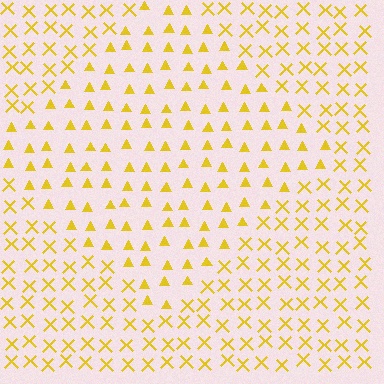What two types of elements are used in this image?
The image uses triangles inside the diamond region and X marks outside it.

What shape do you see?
I see a diamond.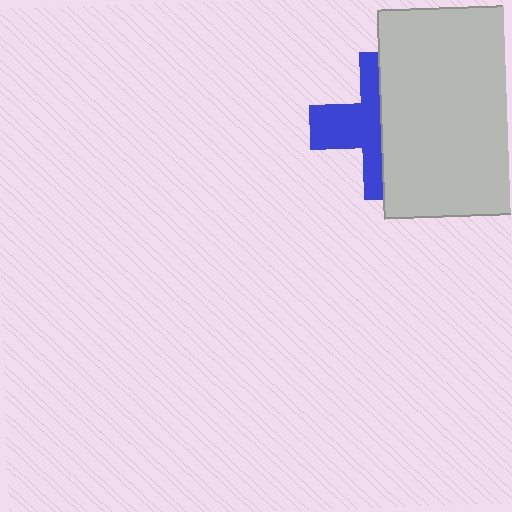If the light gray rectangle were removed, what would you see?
You would see the complete blue cross.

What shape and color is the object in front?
The object in front is a light gray rectangle.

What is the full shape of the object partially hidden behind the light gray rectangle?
The partially hidden object is a blue cross.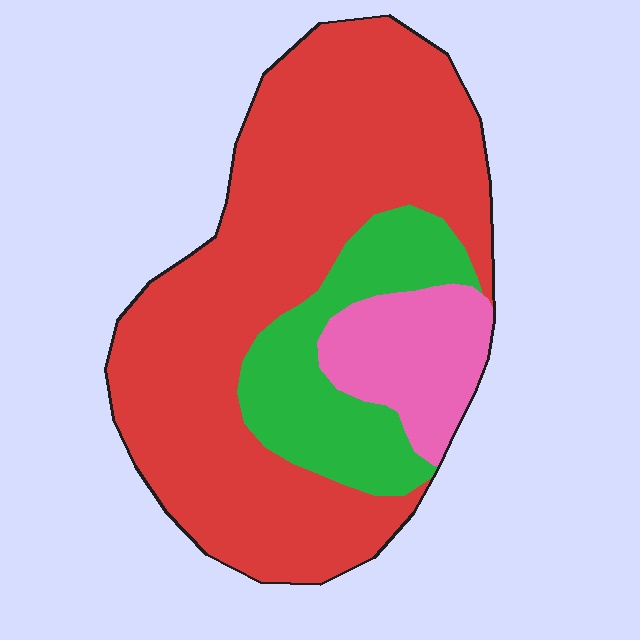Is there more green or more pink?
Green.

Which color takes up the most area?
Red, at roughly 65%.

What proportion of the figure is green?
Green takes up about one fifth (1/5) of the figure.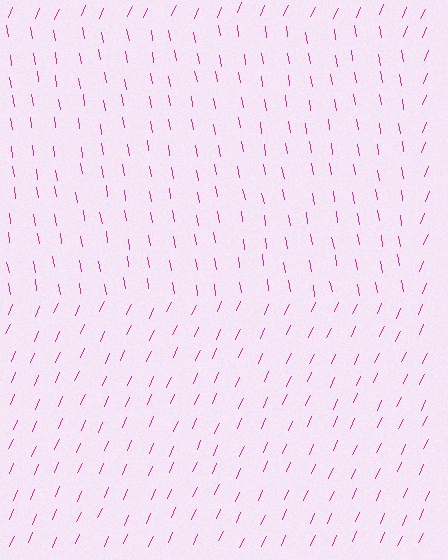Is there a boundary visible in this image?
Yes, there is a texture boundary formed by a change in line orientation.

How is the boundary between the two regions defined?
The boundary is defined purely by a change in line orientation (approximately 33 degrees difference). All lines are the same color and thickness.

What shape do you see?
I see a rectangle.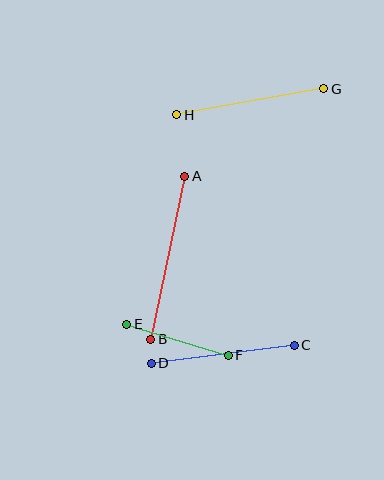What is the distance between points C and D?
The distance is approximately 144 pixels.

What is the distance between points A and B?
The distance is approximately 166 pixels.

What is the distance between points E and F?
The distance is approximately 106 pixels.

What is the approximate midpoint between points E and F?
The midpoint is at approximately (177, 340) pixels.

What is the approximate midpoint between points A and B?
The midpoint is at approximately (168, 258) pixels.